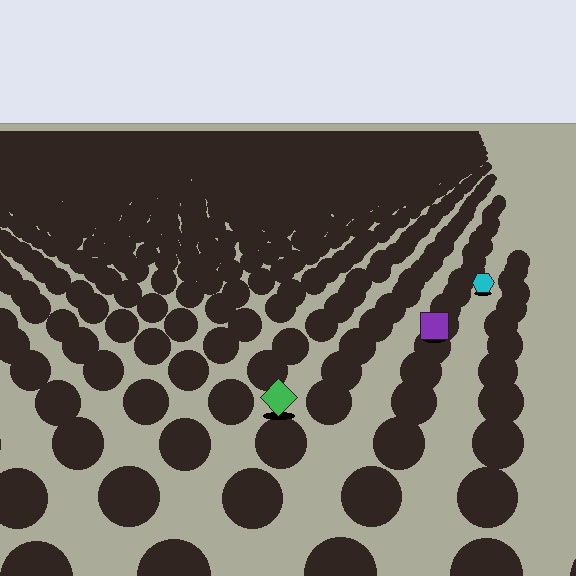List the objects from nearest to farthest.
From nearest to farthest: the green diamond, the purple square, the cyan hexagon.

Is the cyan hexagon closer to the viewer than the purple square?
No. The purple square is closer — you can tell from the texture gradient: the ground texture is coarser near it.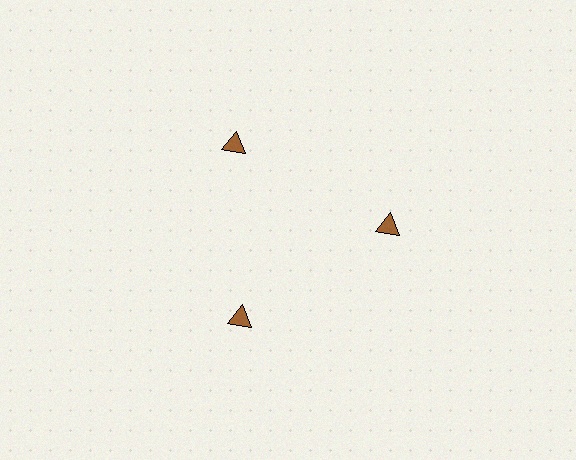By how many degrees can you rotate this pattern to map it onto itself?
The pattern maps onto itself every 120 degrees of rotation.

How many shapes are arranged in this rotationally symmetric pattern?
There are 3 shapes, arranged in 3 groups of 1.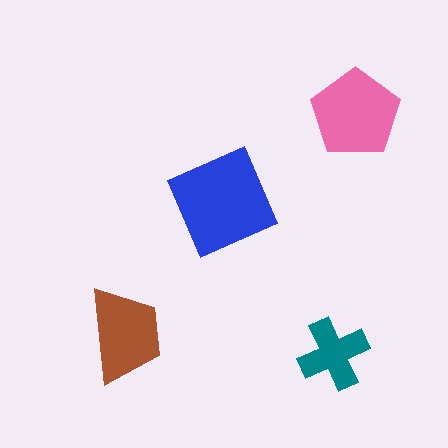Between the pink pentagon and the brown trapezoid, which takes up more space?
The pink pentagon.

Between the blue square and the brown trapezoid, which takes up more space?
The blue square.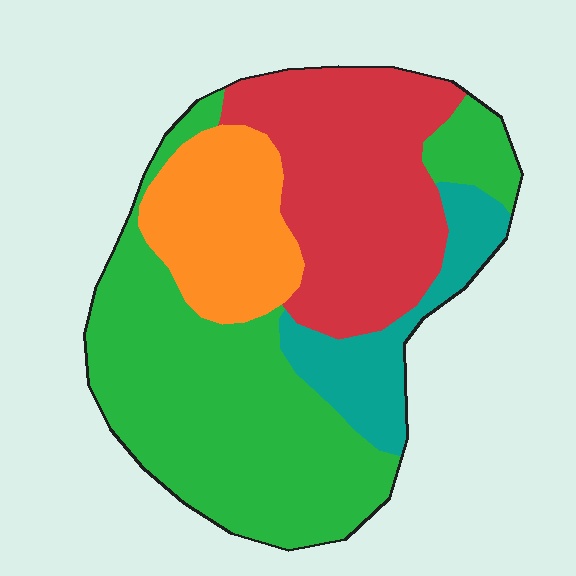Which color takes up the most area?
Green, at roughly 45%.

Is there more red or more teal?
Red.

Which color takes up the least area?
Teal, at roughly 10%.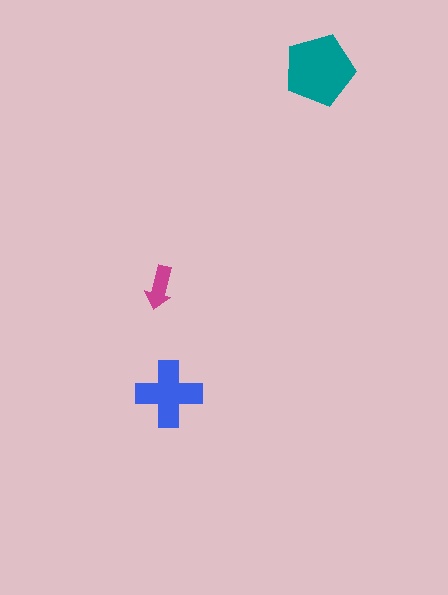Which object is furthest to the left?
The magenta arrow is leftmost.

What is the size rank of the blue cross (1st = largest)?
2nd.